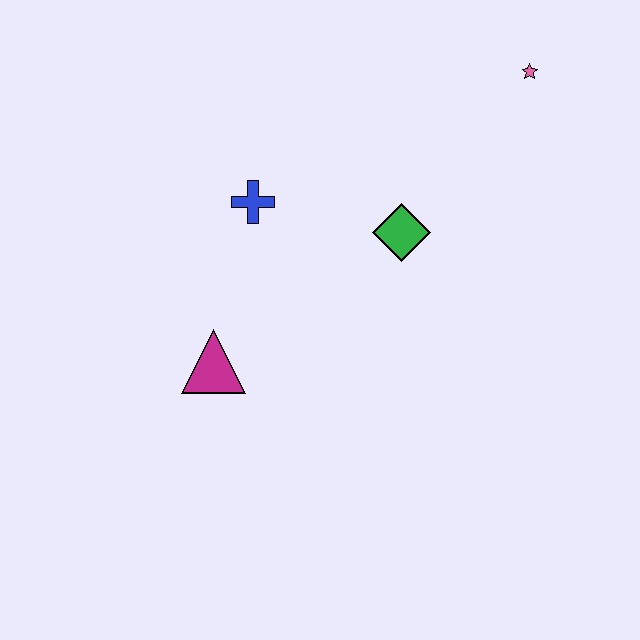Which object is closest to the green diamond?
The blue cross is closest to the green diamond.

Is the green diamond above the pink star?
No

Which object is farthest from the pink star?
The magenta triangle is farthest from the pink star.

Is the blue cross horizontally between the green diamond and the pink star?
No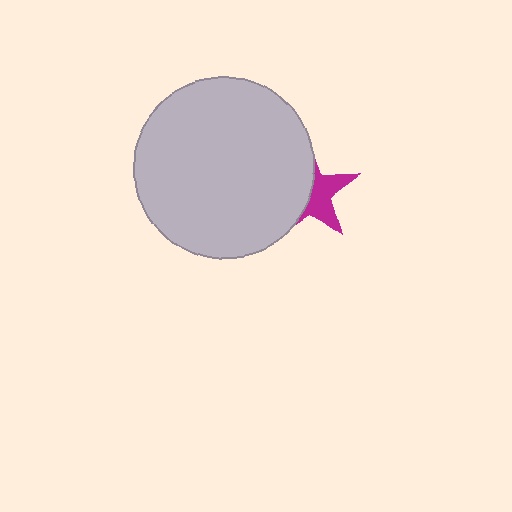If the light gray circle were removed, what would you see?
You would see the complete magenta star.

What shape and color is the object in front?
The object in front is a light gray circle.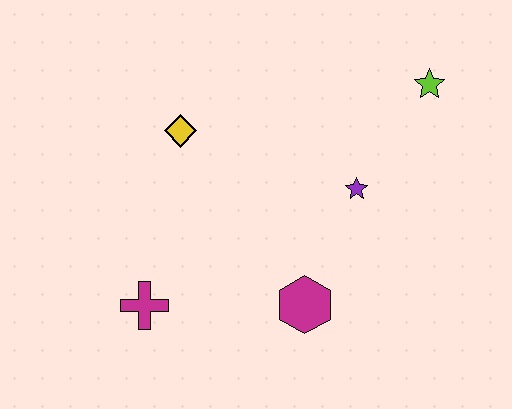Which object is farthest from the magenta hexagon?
The lime star is farthest from the magenta hexagon.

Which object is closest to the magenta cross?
The magenta hexagon is closest to the magenta cross.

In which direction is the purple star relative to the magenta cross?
The purple star is to the right of the magenta cross.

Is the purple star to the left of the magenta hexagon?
No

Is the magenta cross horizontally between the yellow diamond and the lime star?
No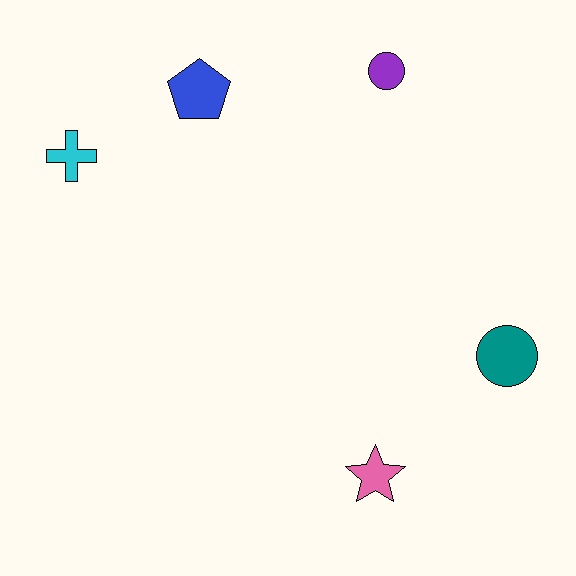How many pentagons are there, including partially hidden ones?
There is 1 pentagon.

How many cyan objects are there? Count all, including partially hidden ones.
There is 1 cyan object.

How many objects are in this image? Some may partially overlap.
There are 5 objects.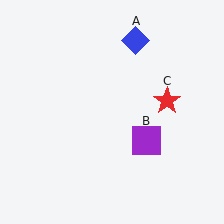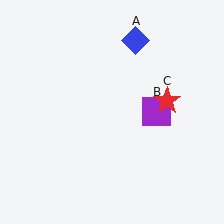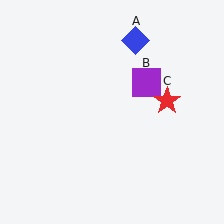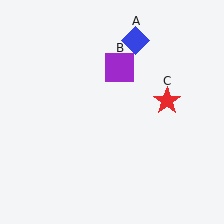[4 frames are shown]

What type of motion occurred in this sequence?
The purple square (object B) rotated counterclockwise around the center of the scene.